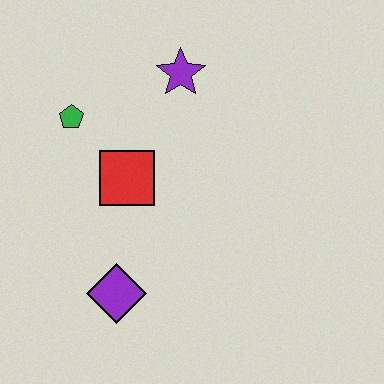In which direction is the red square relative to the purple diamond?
The red square is above the purple diamond.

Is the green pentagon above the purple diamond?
Yes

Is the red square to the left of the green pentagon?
No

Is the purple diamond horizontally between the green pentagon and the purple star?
Yes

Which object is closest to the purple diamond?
The red square is closest to the purple diamond.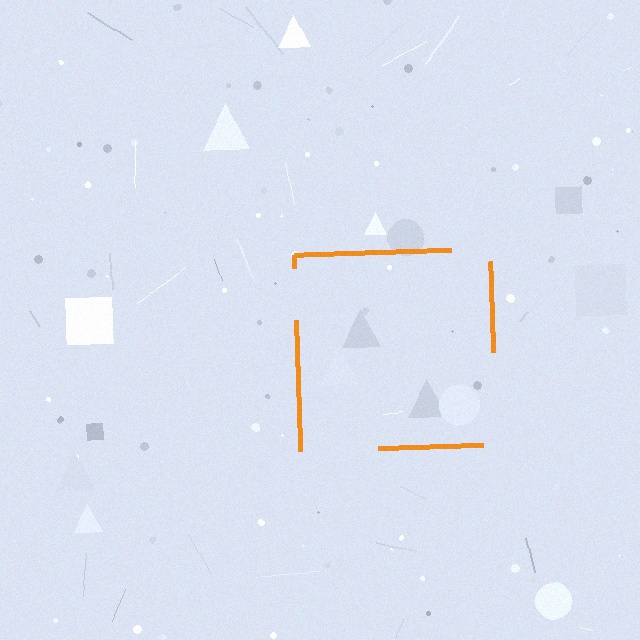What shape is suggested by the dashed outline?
The dashed outline suggests a square.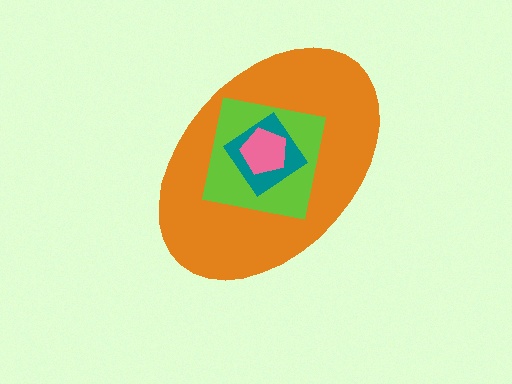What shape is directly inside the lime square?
The teal diamond.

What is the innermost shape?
The pink pentagon.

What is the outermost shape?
The orange ellipse.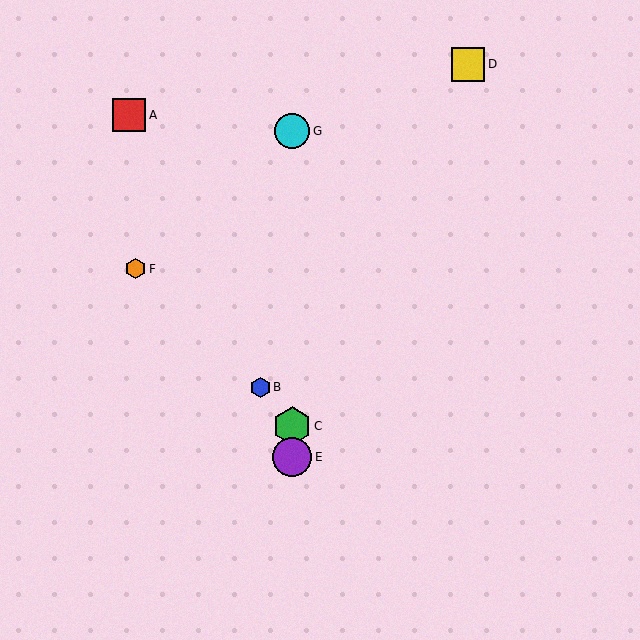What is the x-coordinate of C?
Object C is at x≈292.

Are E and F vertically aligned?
No, E is at x≈292 and F is at x≈135.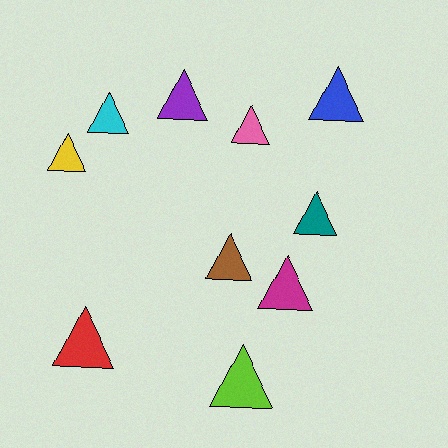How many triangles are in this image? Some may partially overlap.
There are 10 triangles.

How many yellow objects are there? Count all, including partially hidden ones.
There is 1 yellow object.